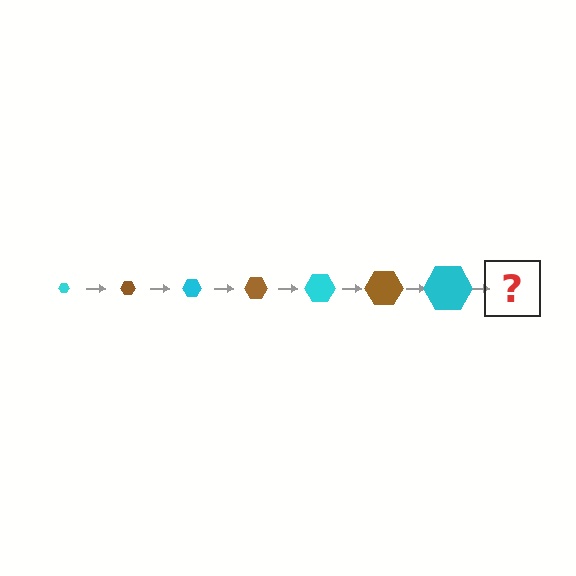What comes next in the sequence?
The next element should be a brown hexagon, larger than the previous one.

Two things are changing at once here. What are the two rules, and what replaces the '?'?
The two rules are that the hexagon grows larger each step and the color cycles through cyan and brown. The '?' should be a brown hexagon, larger than the previous one.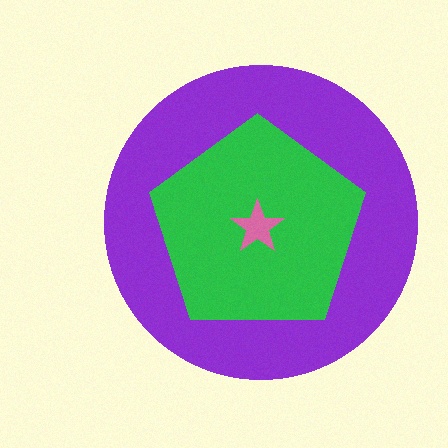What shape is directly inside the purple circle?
The green pentagon.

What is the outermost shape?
The purple circle.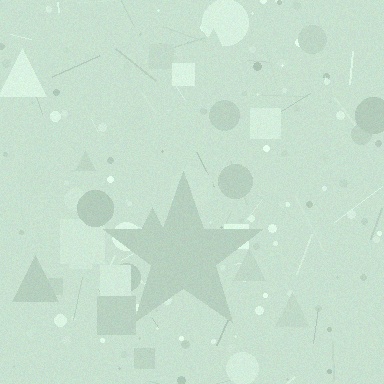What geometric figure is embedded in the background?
A star is embedded in the background.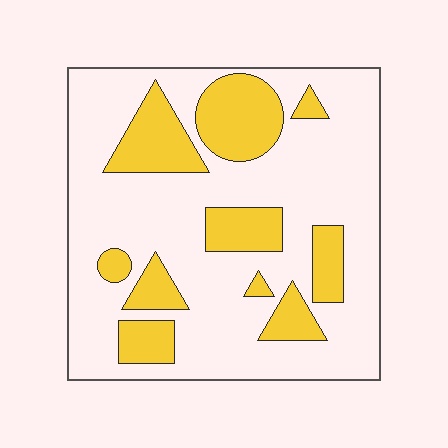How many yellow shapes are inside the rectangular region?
10.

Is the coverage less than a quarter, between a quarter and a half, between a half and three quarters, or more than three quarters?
Between a quarter and a half.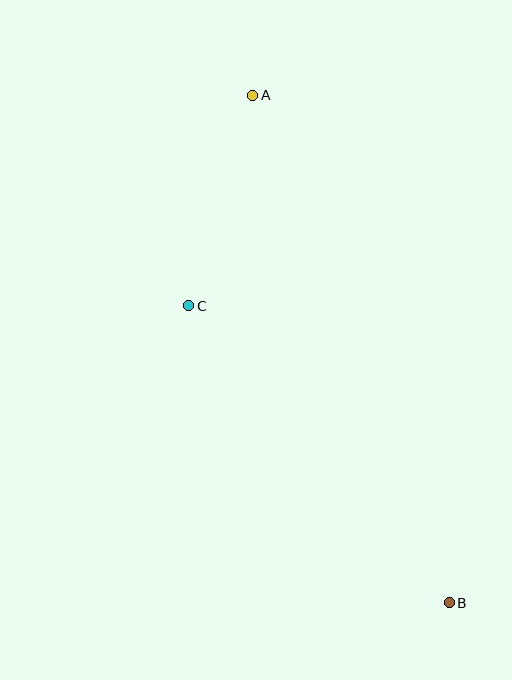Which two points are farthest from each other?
Points A and B are farthest from each other.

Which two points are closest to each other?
Points A and C are closest to each other.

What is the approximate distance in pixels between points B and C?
The distance between B and C is approximately 395 pixels.